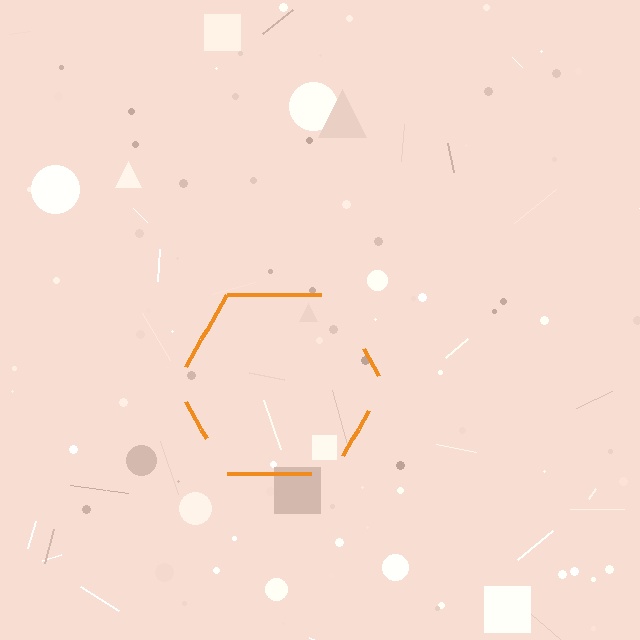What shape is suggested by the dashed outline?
The dashed outline suggests a hexagon.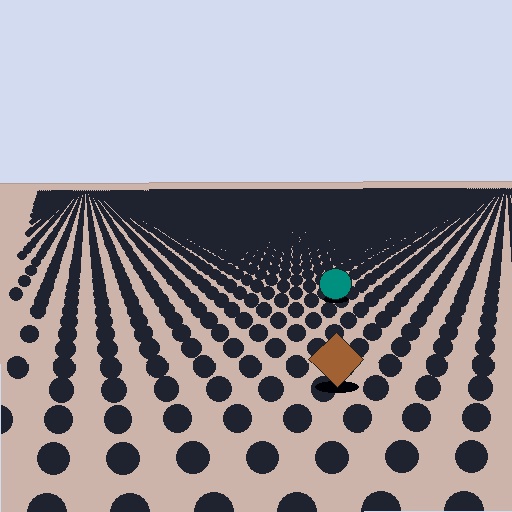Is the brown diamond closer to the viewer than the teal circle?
Yes. The brown diamond is closer — you can tell from the texture gradient: the ground texture is coarser near it.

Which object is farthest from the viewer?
The teal circle is farthest from the viewer. It appears smaller and the ground texture around it is denser.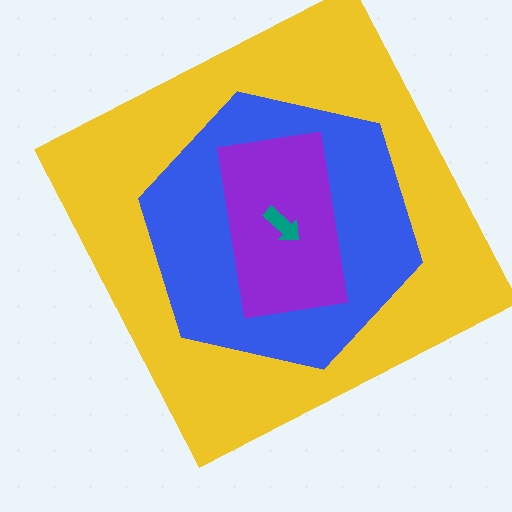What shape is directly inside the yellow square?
The blue hexagon.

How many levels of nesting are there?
4.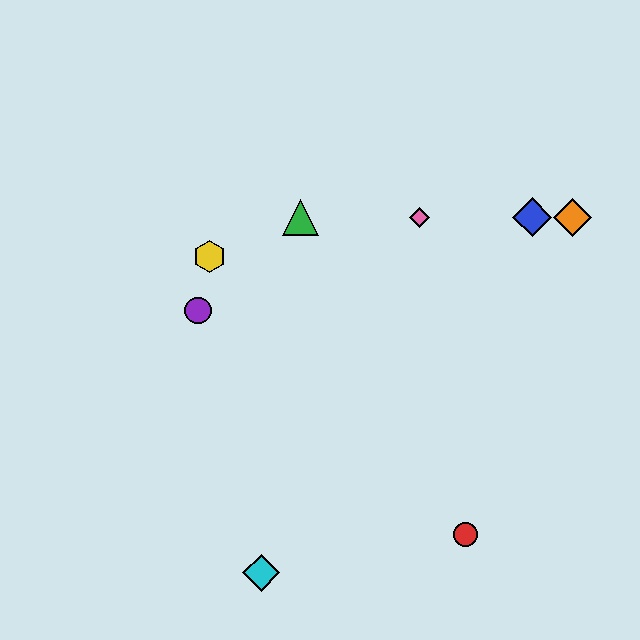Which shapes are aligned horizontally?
The blue diamond, the green triangle, the orange diamond, the pink diamond are aligned horizontally.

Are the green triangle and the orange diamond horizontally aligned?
Yes, both are at y≈217.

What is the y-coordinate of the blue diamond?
The blue diamond is at y≈217.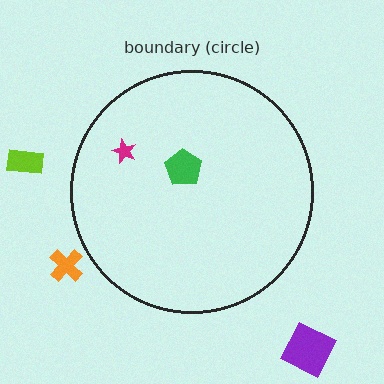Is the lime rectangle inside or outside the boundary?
Outside.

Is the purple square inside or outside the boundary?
Outside.